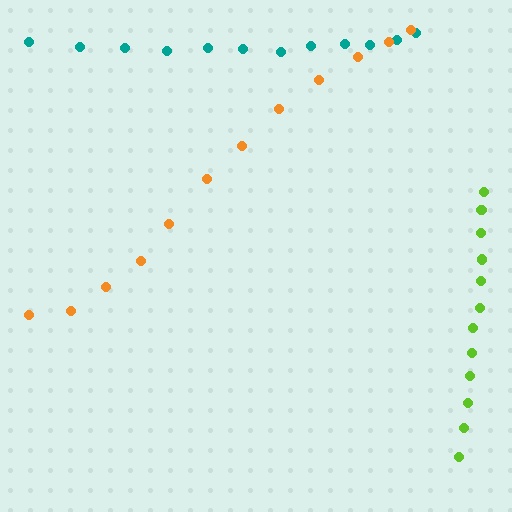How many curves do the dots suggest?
There are 3 distinct paths.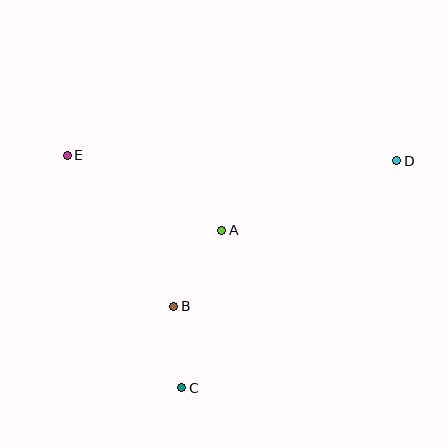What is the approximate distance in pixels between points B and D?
The distance between B and D is approximately 266 pixels.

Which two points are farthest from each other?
Points D and E are farthest from each other.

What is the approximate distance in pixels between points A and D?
The distance between A and D is approximately 188 pixels.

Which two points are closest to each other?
Points B and C are closest to each other.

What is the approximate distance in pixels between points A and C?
The distance between A and C is approximately 162 pixels.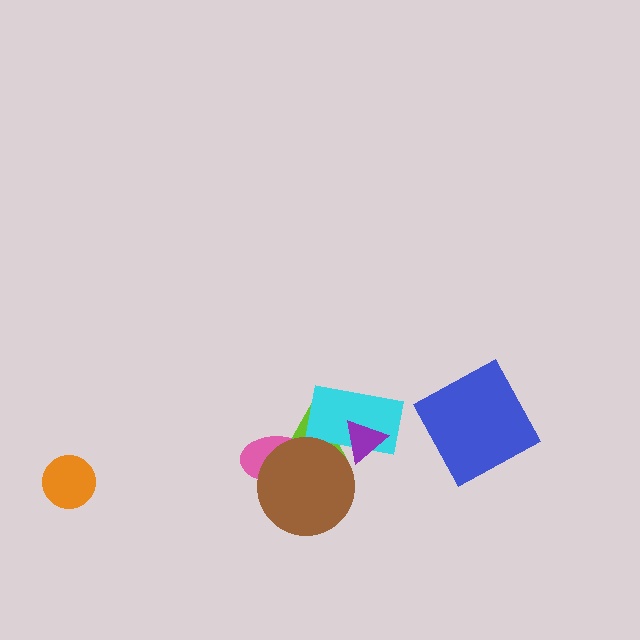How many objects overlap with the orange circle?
0 objects overlap with the orange circle.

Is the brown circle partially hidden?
No, no other shape covers it.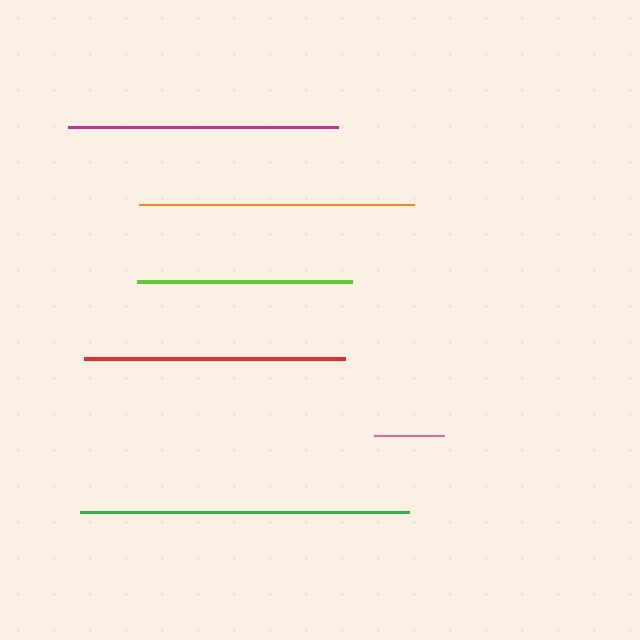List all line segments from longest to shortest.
From longest to shortest: green, orange, magenta, red, lime, pink.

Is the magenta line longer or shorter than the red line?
The magenta line is longer than the red line.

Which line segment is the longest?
The green line is the longest at approximately 329 pixels.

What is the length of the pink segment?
The pink segment is approximately 70 pixels long.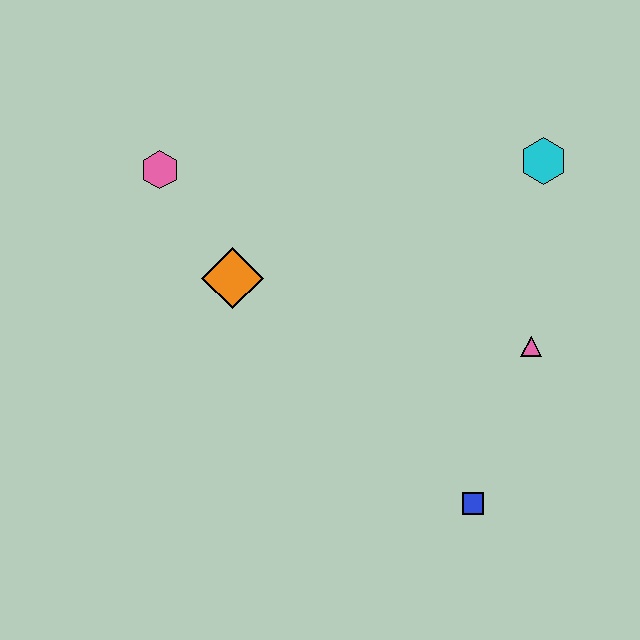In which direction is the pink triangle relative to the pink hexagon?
The pink triangle is to the right of the pink hexagon.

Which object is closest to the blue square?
The pink triangle is closest to the blue square.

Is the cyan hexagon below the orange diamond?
No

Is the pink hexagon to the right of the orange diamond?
No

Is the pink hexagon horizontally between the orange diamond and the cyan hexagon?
No